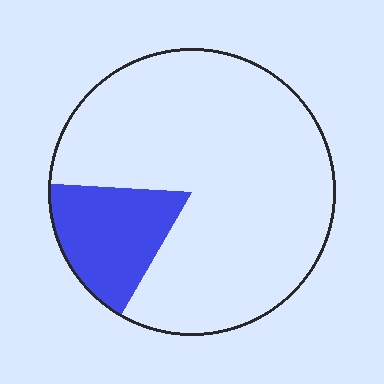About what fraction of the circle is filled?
About one sixth (1/6).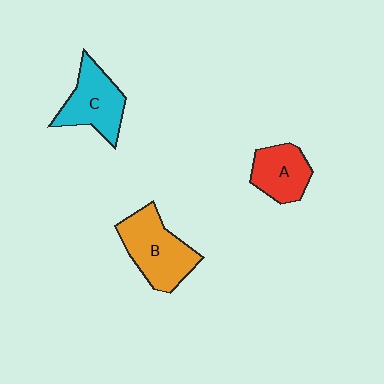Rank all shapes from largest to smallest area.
From largest to smallest: B (orange), C (cyan), A (red).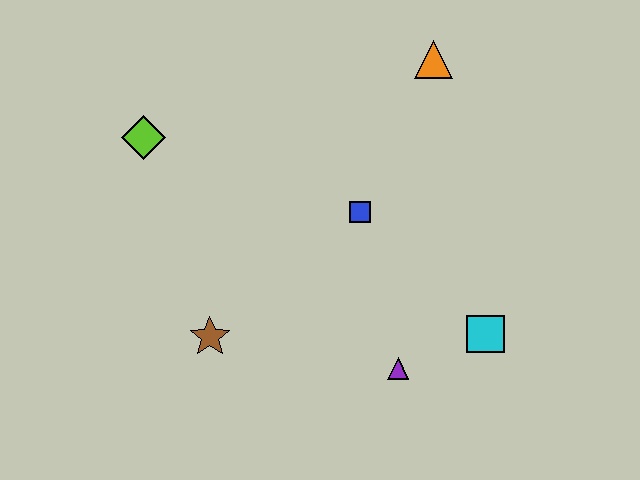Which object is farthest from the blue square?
The lime diamond is farthest from the blue square.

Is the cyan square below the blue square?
Yes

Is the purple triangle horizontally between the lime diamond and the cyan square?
Yes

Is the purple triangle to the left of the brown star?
No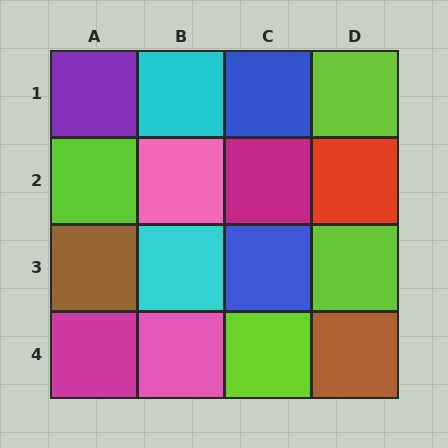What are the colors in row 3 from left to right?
Brown, cyan, blue, lime.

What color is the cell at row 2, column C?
Magenta.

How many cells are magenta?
2 cells are magenta.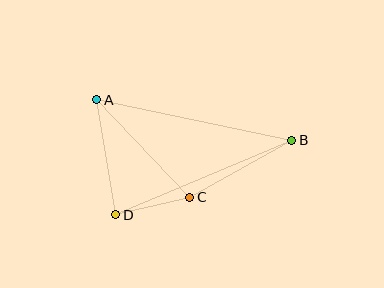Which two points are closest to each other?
Points C and D are closest to each other.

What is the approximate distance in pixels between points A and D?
The distance between A and D is approximately 116 pixels.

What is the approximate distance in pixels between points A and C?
The distance between A and C is approximately 135 pixels.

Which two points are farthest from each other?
Points A and B are farthest from each other.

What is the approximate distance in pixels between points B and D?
The distance between B and D is approximately 191 pixels.